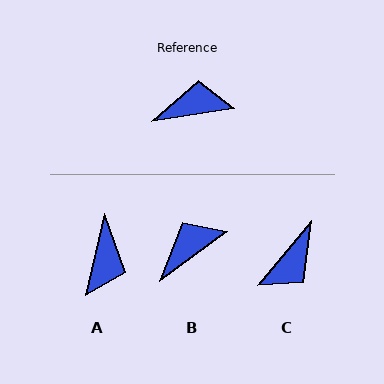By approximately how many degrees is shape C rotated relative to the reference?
Approximately 139 degrees clockwise.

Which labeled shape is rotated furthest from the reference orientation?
C, about 139 degrees away.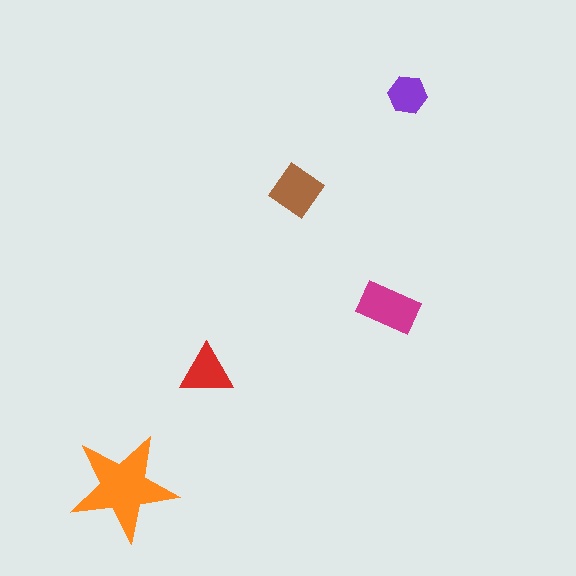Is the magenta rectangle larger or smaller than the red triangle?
Larger.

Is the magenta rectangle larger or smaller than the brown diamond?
Larger.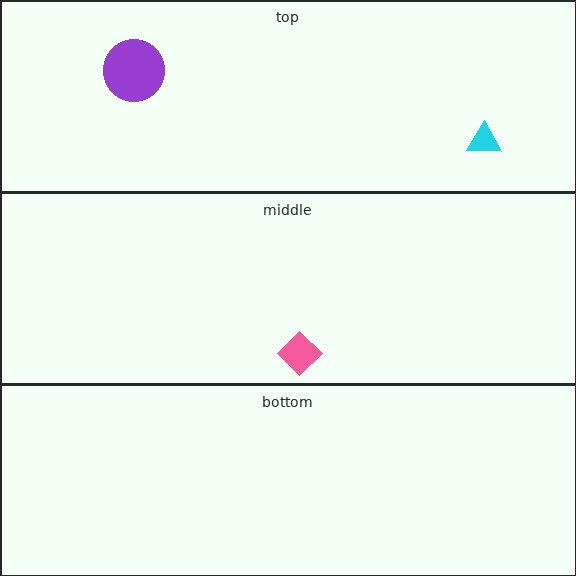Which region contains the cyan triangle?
The top region.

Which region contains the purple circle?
The top region.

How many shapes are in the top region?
2.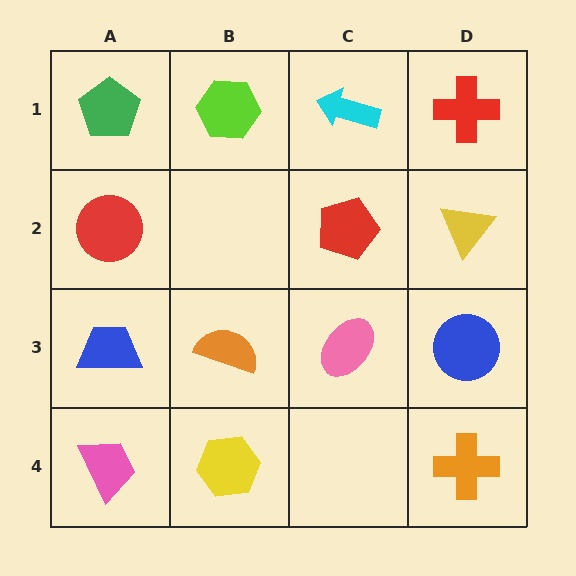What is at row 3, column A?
A blue trapezoid.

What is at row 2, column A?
A red circle.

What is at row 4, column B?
A yellow hexagon.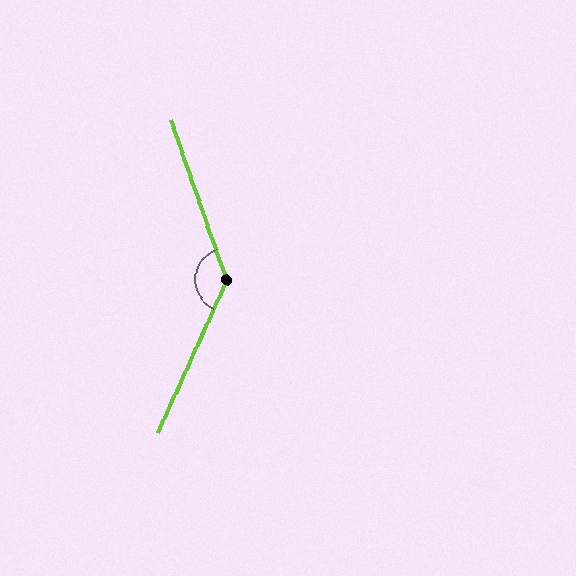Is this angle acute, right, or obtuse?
It is obtuse.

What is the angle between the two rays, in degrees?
Approximately 136 degrees.